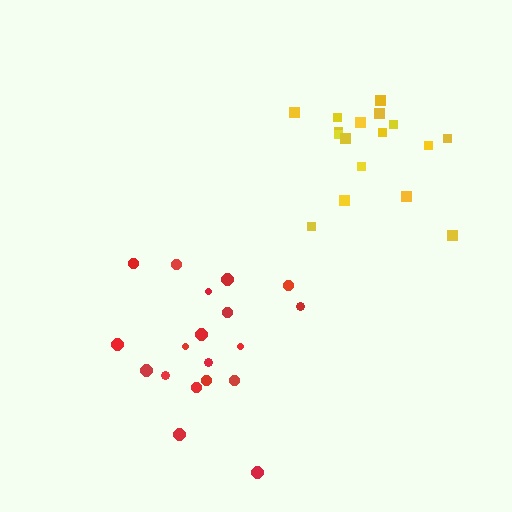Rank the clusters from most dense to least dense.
yellow, red.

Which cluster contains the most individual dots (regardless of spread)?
Red (19).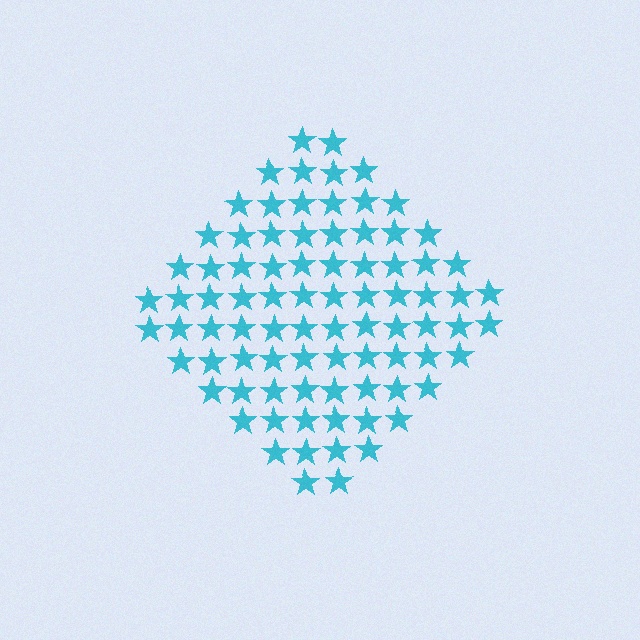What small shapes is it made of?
It is made of small stars.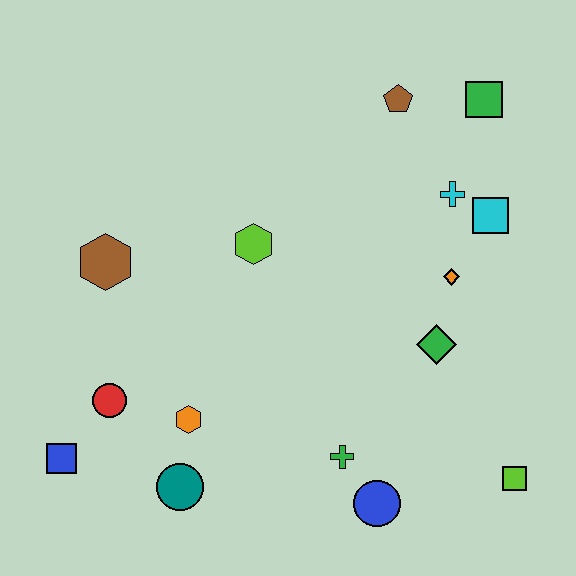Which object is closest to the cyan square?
The cyan cross is closest to the cyan square.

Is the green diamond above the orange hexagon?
Yes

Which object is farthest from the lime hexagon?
The lime square is farthest from the lime hexagon.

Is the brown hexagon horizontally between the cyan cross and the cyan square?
No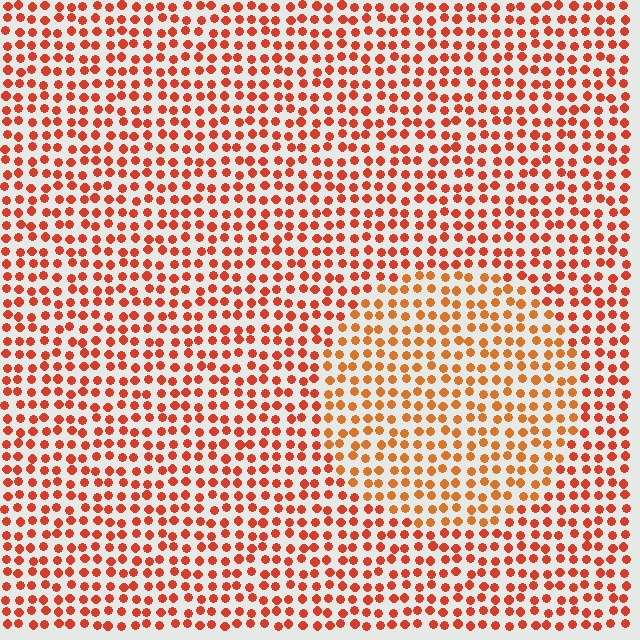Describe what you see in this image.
The image is filled with small red elements in a uniform arrangement. A circle-shaped region is visible where the elements are tinted to a slightly different hue, forming a subtle color boundary.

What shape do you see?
I see a circle.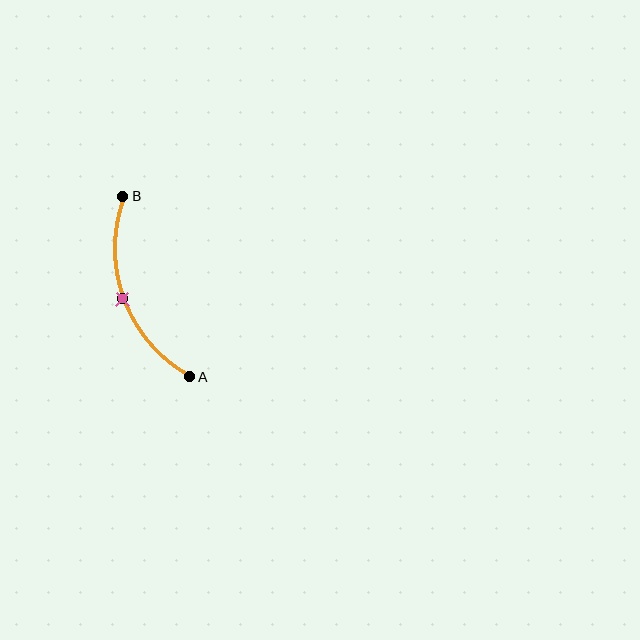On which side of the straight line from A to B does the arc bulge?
The arc bulges to the left of the straight line connecting A and B.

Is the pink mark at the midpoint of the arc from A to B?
Yes. The pink mark lies on the arc at equal arc-length from both A and B — it is the arc midpoint.